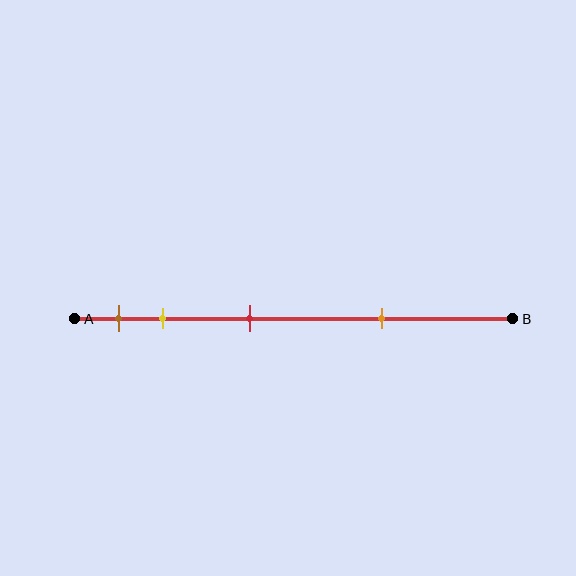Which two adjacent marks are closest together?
The brown and yellow marks are the closest adjacent pair.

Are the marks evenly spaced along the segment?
No, the marks are not evenly spaced.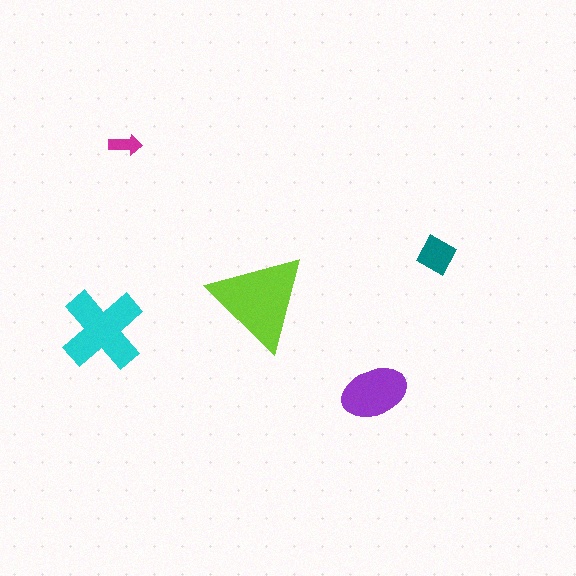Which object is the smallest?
The magenta arrow.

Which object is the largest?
The lime triangle.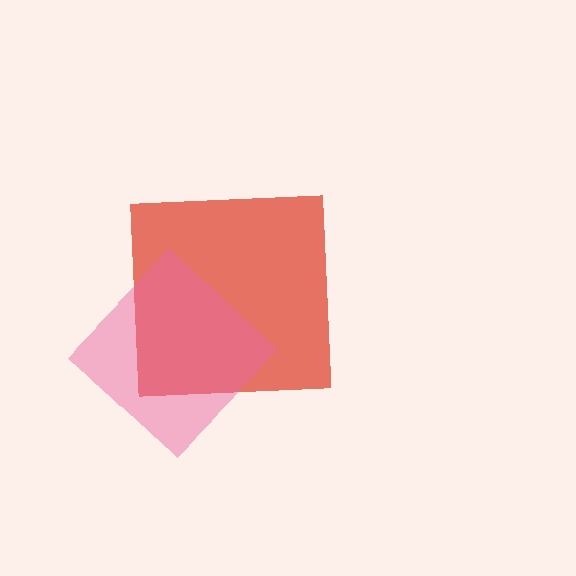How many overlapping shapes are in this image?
There are 2 overlapping shapes in the image.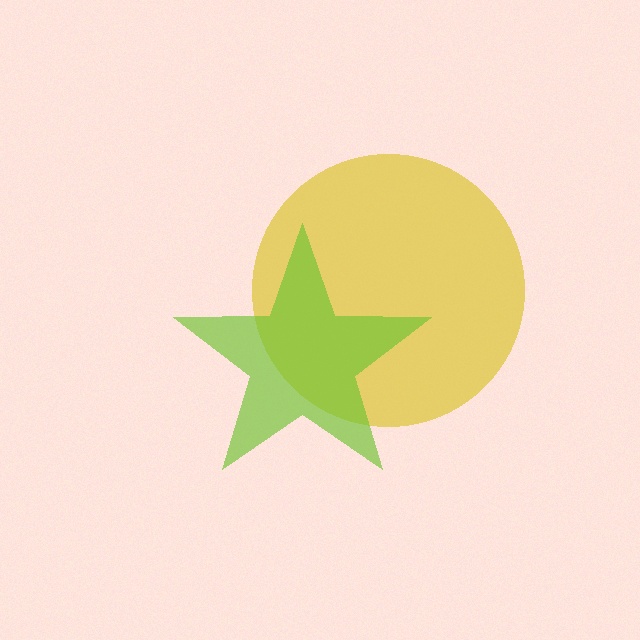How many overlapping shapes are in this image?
There are 2 overlapping shapes in the image.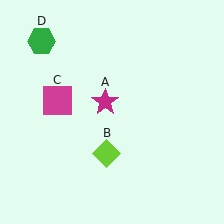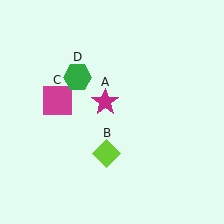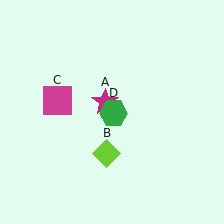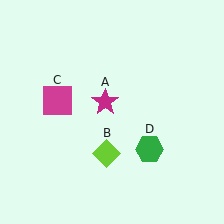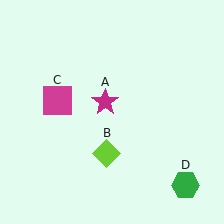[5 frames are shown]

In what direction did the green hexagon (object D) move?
The green hexagon (object D) moved down and to the right.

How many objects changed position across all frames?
1 object changed position: green hexagon (object D).